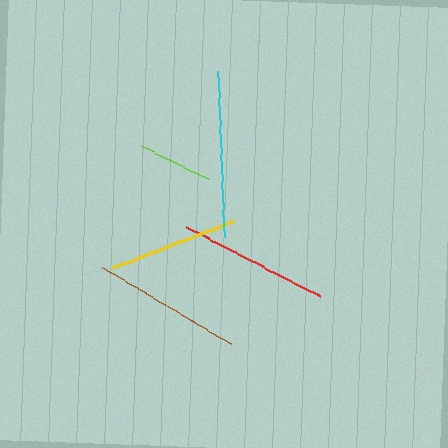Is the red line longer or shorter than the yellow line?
The red line is longer than the yellow line.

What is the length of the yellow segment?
The yellow segment is approximately 130 pixels long.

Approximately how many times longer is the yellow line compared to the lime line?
The yellow line is approximately 1.7 times the length of the lime line.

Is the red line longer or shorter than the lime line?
The red line is longer than the lime line.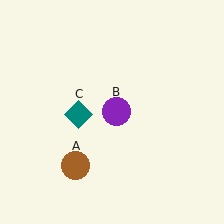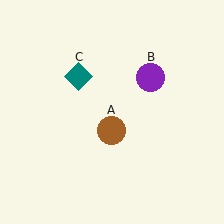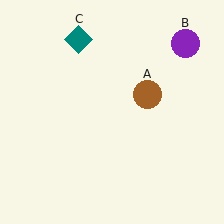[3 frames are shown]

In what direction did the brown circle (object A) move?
The brown circle (object A) moved up and to the right.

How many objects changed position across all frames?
3 objects changed position: brown circle (object A), purple circle (object B), teal diamond (object C).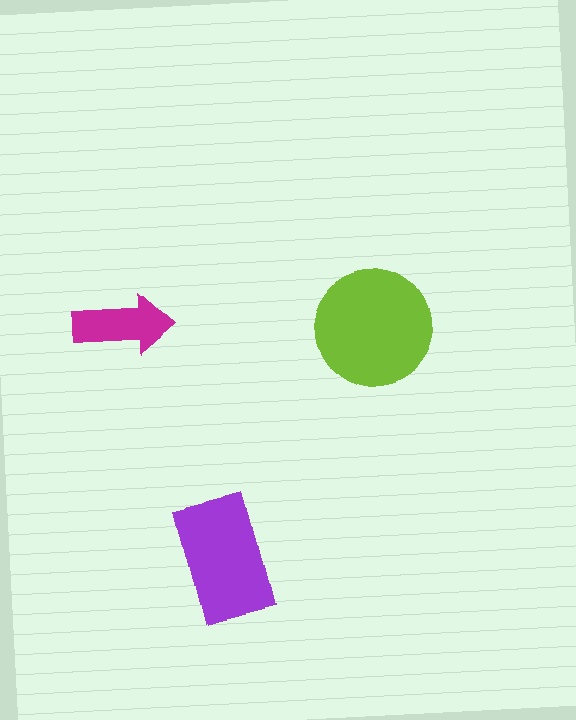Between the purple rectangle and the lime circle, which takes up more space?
The lime circle.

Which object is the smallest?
The magenta arrow.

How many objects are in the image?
There are 3 objects in the image.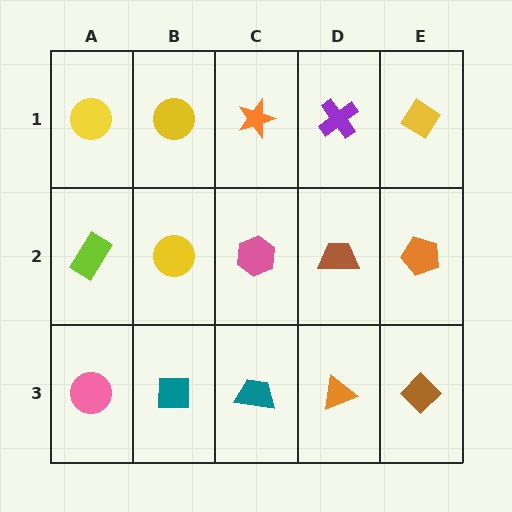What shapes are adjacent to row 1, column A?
A lime rectangle (row 2, column A), a yellow circle (row 1, column B).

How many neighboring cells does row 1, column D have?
3.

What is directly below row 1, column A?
A lime rectangle.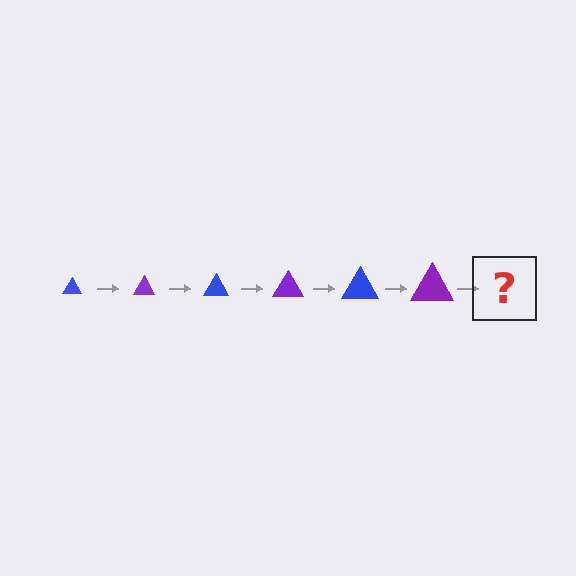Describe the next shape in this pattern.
It should be a blue triangle, larger than the previous one.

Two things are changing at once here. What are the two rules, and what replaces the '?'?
The two rules are that the triangle grows larger each step and the color cycles through blue and purple. The '?' should be a blue triangle, larger than the previous one.